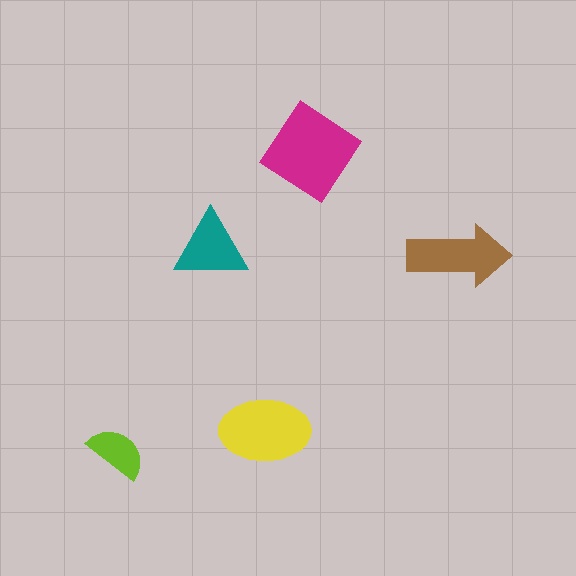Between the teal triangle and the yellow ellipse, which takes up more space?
The yellow ellipse.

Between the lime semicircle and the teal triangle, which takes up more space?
The teal triangle.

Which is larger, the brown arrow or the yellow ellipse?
The yellow ellipse.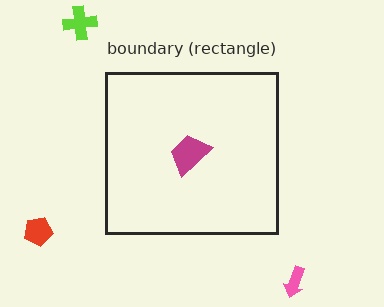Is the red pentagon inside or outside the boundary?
Outside.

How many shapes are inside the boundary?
1 inside, 3 outside.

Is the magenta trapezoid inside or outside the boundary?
Inside.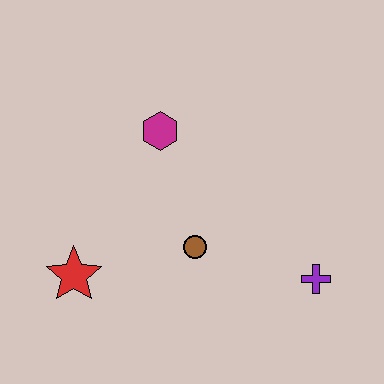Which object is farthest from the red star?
The purple cross is farthest from the red star.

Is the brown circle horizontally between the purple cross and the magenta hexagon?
Yes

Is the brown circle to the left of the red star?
No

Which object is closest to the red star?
The brown circle is closest to the red star.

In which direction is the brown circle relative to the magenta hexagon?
The brown circle is below the magenta hexagon.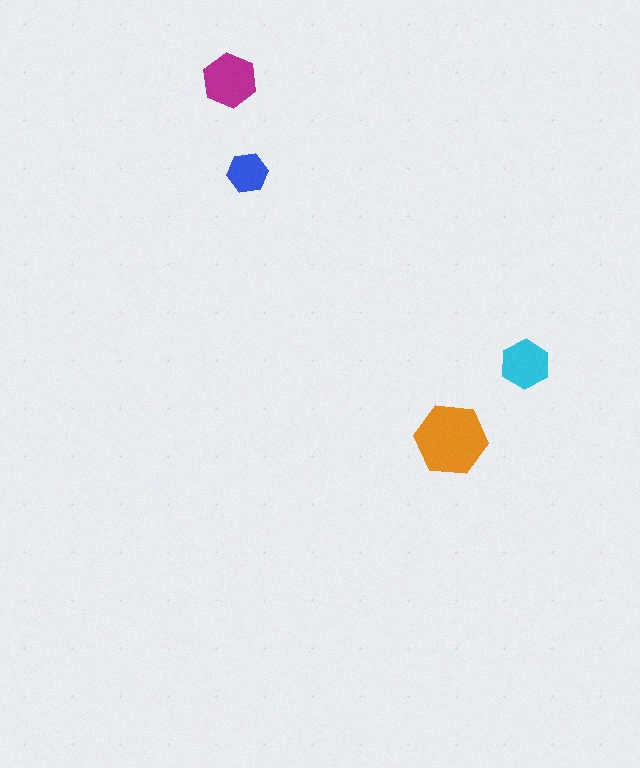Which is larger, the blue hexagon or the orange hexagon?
The orange one.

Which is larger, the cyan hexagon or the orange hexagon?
The orange one.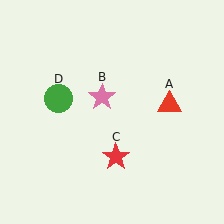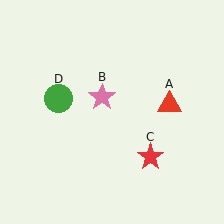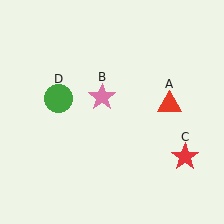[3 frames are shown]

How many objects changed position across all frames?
1 object changed position: red star (object C).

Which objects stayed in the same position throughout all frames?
Red triangle (object A) and pink star (object B) and green circle (object D) remained stationary.